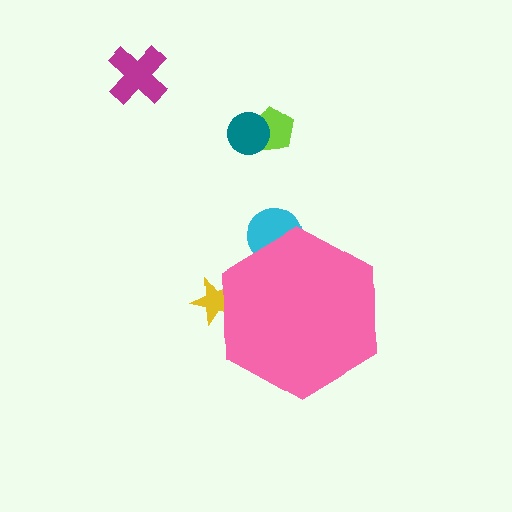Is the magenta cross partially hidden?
No, the magenta cross is fully visible.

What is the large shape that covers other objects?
A pink hexagon.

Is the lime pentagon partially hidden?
No, the lime pentagon is fully visible.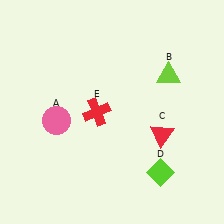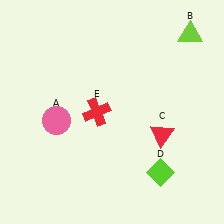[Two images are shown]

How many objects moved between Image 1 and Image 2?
1 object moved between the two images.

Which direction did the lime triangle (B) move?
The lime triangle (B) moved up.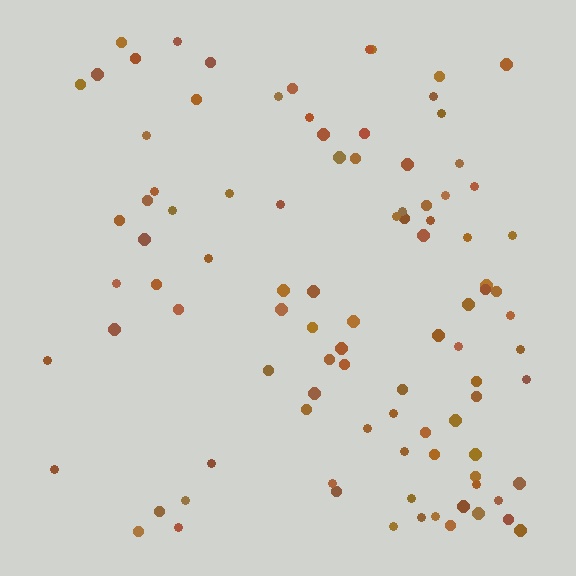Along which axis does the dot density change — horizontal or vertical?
Horizontal.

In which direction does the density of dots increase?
From left to right, with the right side densest.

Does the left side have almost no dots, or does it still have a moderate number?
Still a moderate number, just noticeably fewer than the right.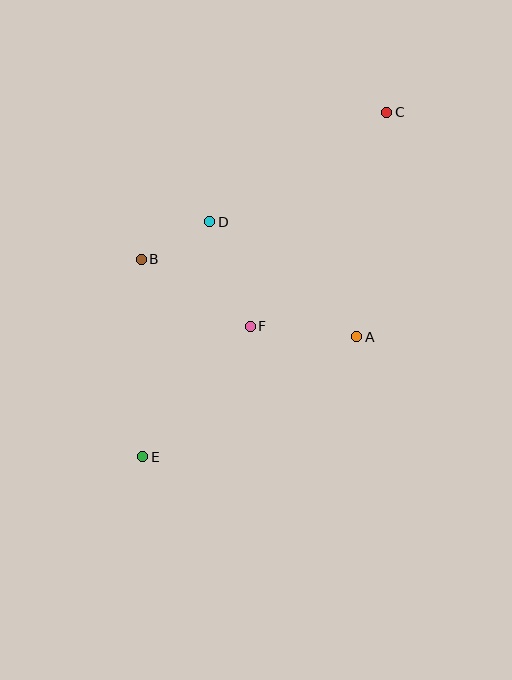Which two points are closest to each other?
Points B and D are closest to each other.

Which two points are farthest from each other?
Points C and E are farthest from each other.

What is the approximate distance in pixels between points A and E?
The distance between A and E is approximately 245 pixels.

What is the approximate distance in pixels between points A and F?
The distance between A and F is approximately 107 pixels.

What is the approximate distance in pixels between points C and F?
The distance between C and F is approximately 254 pixels.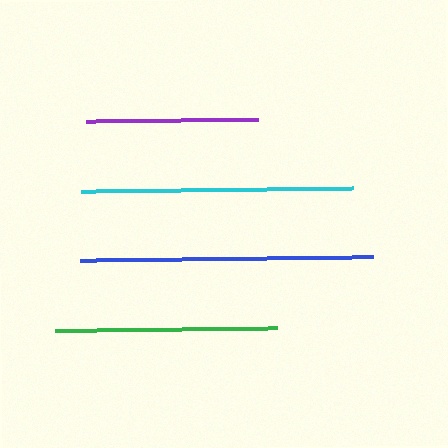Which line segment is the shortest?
The purple line is the shortest at approximately 173 pixels.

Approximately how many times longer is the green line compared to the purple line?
The green line is approximately 1.3 times the length of the purple line.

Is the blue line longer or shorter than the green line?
The blue line is longer than the green line.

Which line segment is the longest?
The blue line is the longest at approximately 293 pixels.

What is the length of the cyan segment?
The cyan segment is approximately 271 pixels long.